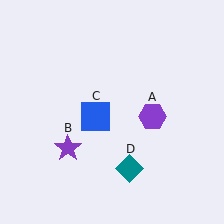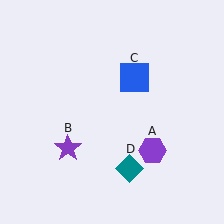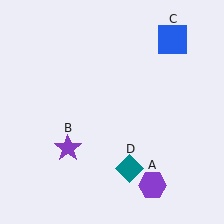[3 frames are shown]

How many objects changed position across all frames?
2 objects changed position: purple hexagon (object A), blue square (object C).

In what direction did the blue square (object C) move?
The blue square (object C) moved up and to the right.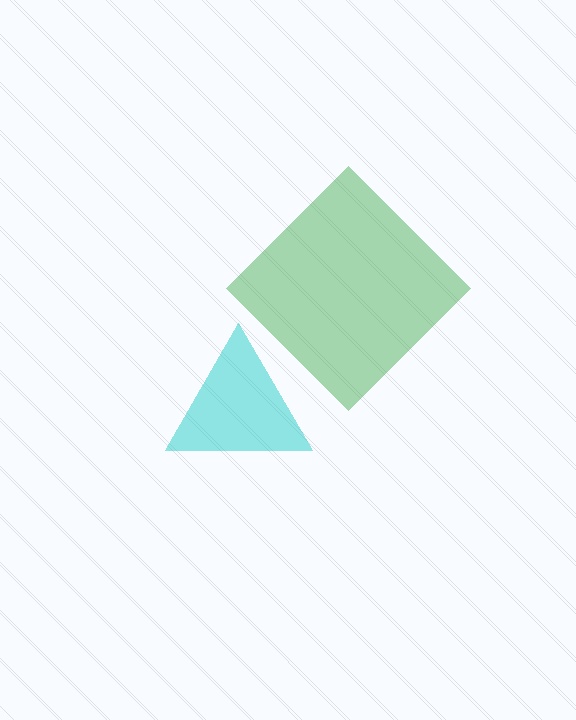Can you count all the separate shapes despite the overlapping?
Yes, there are 2 separate shapes.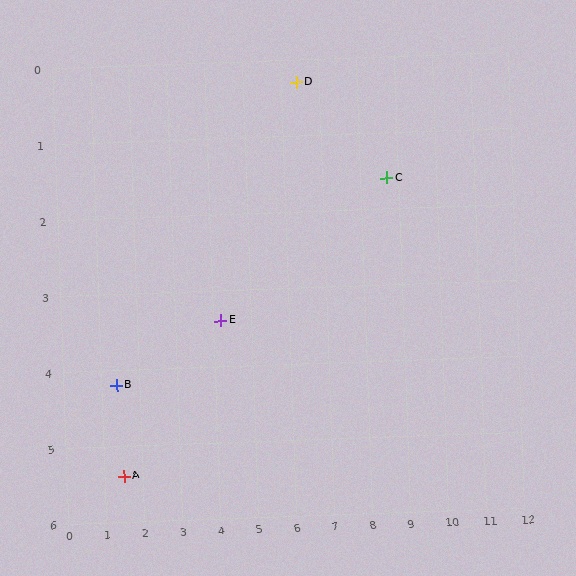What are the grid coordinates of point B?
Point B is at approximately (1.4, 4.2).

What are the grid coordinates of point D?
Point D is at approximately (6.4, 0.3).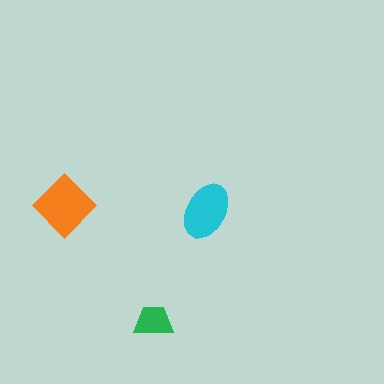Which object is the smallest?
The green trapezoid.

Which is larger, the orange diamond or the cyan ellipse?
The orange diamond.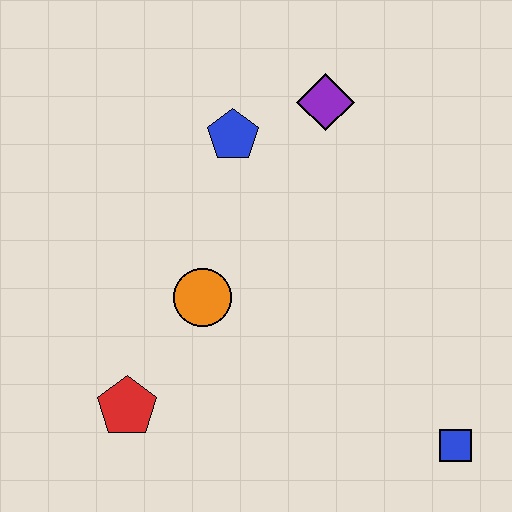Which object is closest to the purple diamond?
The blue pentagon is closest to the purple diamond.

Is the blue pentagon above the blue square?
Yes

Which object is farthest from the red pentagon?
The purple diamond is farthest from the red pentagon.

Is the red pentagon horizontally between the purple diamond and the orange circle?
No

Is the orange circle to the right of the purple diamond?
No